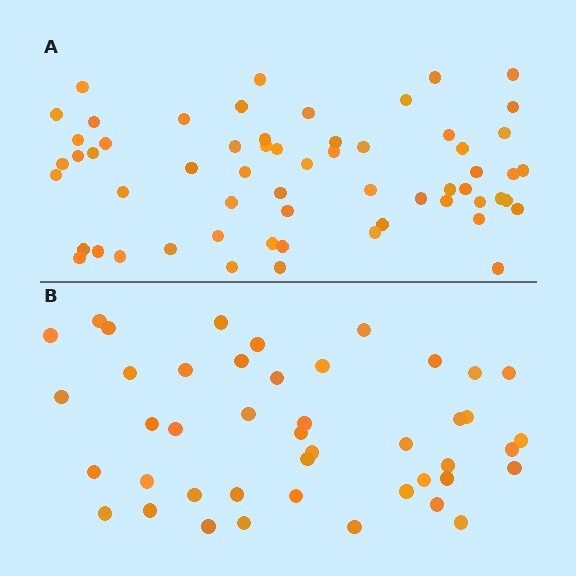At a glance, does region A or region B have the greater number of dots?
Region A (the top region) has more dots.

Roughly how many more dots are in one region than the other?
Region A has approximately 15 more dots than region B.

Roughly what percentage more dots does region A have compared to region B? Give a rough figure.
About 35% more.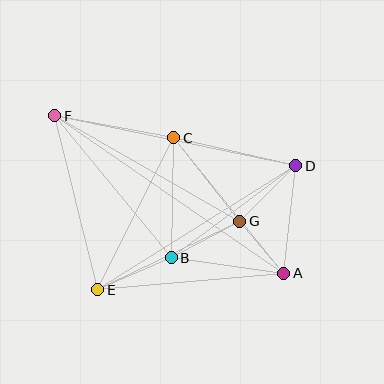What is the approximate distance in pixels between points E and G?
The distance between E and G is approximately 158 pixels.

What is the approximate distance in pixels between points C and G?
The distance between C and G is approximately 106 pixels.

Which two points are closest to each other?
Points A and G are closest to each other.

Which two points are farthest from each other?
Points A and F are farthest from each other.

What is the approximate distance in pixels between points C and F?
The distance between C and F is approximately 121 pixels.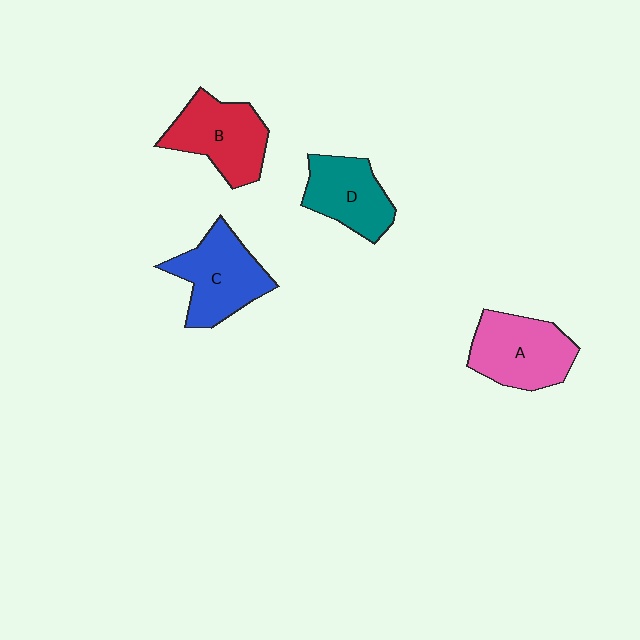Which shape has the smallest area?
Shape D (teal).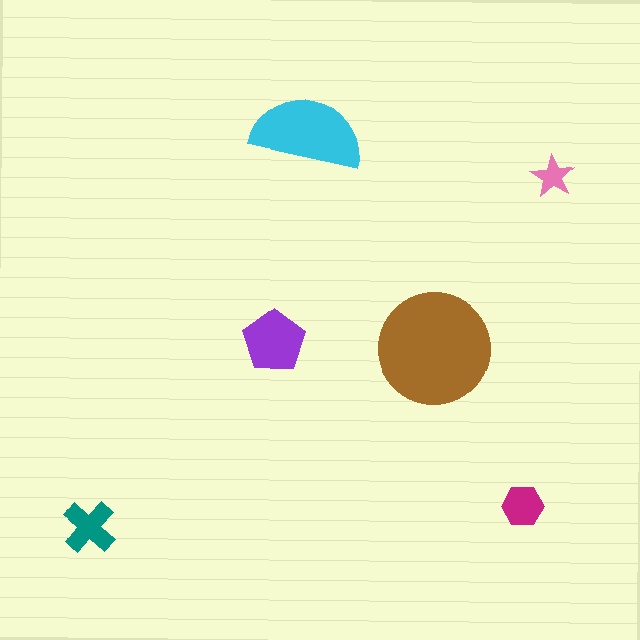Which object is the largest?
The brown circle.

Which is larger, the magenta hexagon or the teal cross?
The teal cross.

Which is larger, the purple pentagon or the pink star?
The purple pentagon.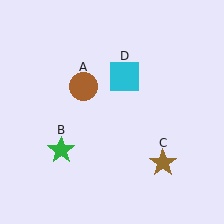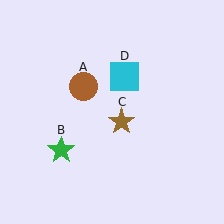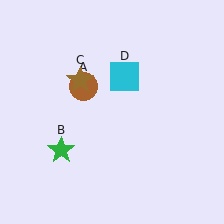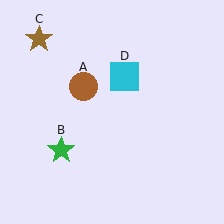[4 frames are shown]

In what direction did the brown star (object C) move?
The brown star (object C) moved up and to the left.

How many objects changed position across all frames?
1 object changed position: brown star (object C).